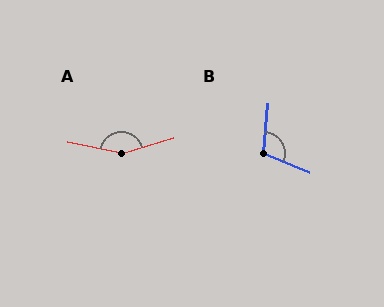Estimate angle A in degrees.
Approximately 152 degrees.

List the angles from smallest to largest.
B (107°), A (152°).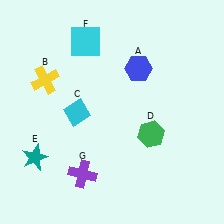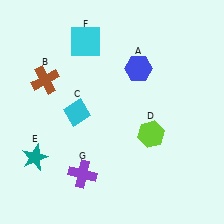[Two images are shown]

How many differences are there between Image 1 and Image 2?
There are 2 differences between the two images.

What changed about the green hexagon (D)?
In Image 1, D is green. In Image 2, it changed to lime.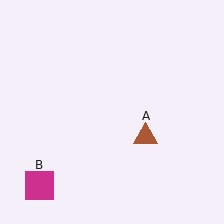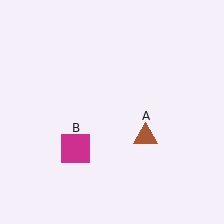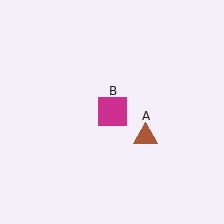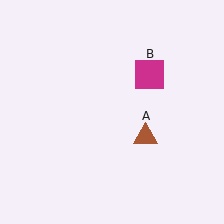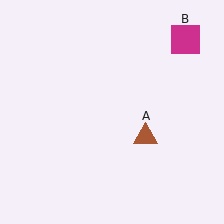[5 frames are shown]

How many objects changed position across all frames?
1 object changed position: magenta square (object B).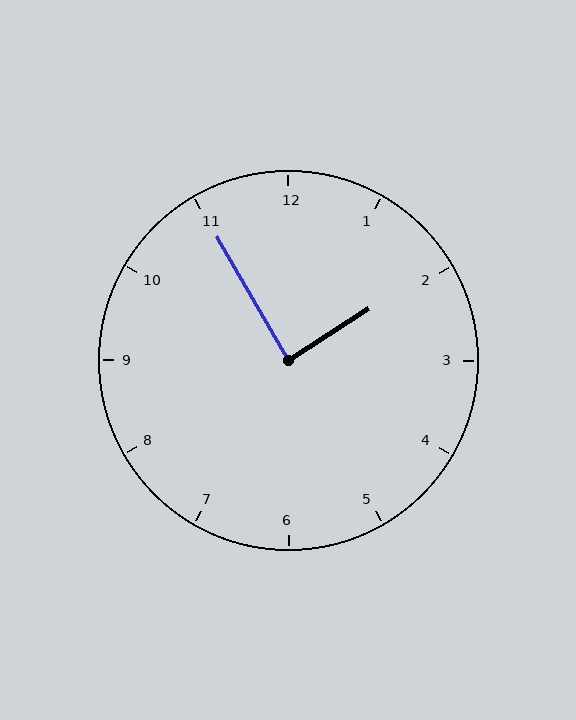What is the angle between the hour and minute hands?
Approximately 88 degrees.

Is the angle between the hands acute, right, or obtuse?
It is right.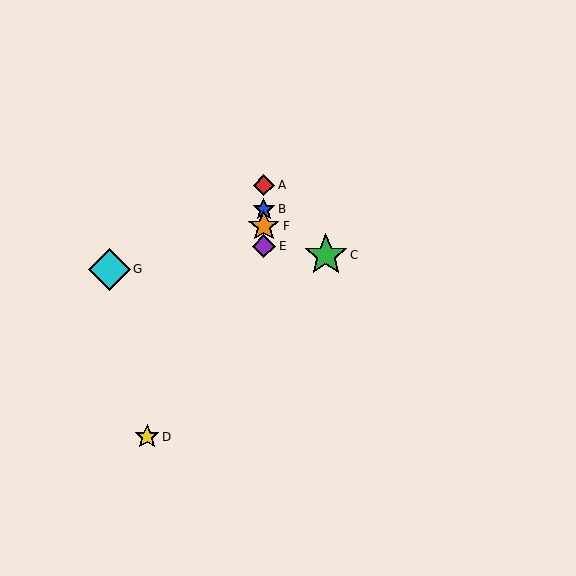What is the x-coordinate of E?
Object E is at x≈264.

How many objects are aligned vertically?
4 objects (A, B, E, F) are aligned vertically.